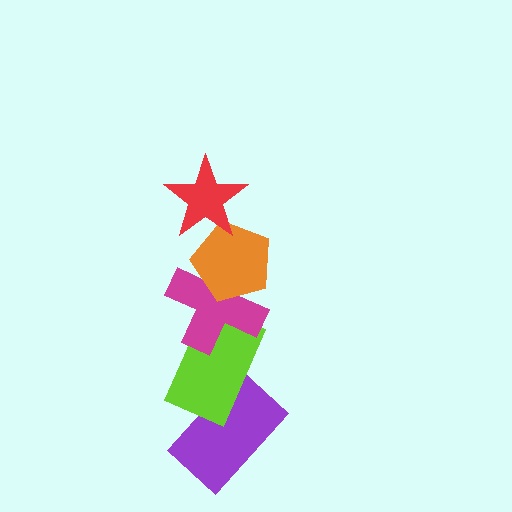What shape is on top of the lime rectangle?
The magenta cross is on top of the lime rectangle.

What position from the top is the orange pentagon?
The orange pentagon is 2nd from the top.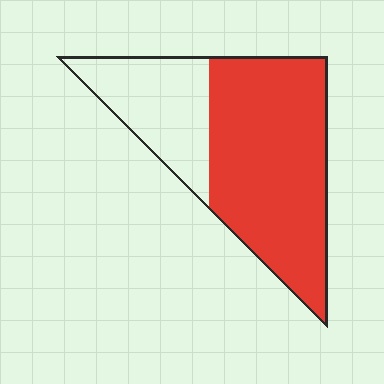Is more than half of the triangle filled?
Yes.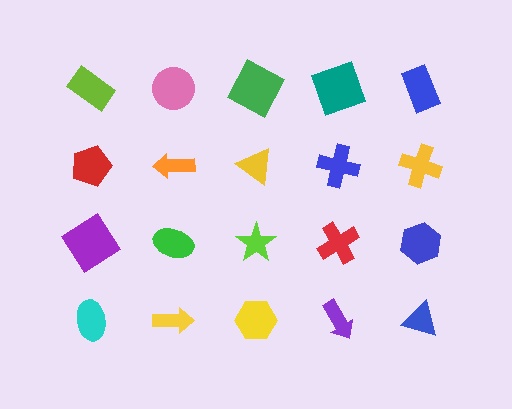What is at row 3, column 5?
A blue hexagon.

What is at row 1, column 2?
A pink circle.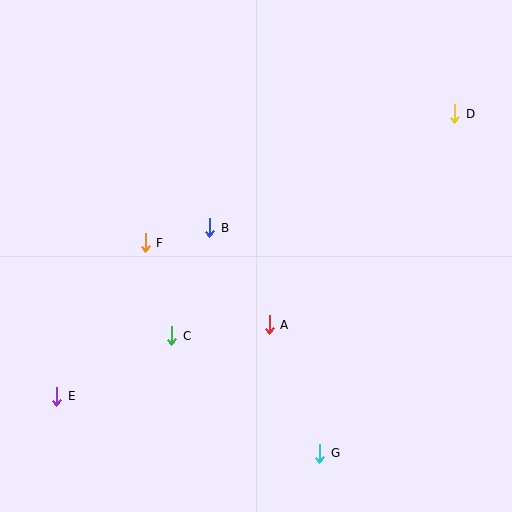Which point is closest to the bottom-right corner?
Point G is closest to the bottom-right corner.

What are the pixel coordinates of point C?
Point C is at (172, 336).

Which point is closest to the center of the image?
Point B at (210, 228) is closest to the center.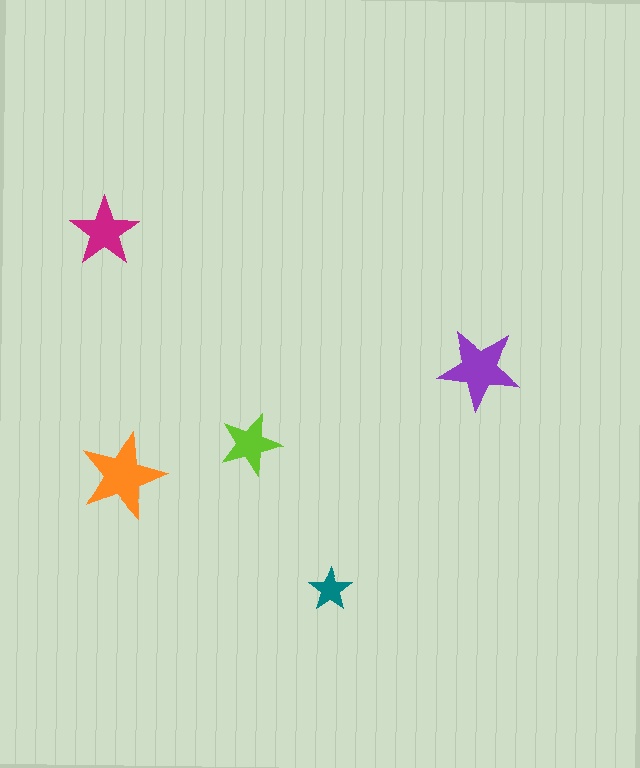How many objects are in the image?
There are 5 objects in the image.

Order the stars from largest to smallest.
the orange one, the purple one, the magenta one, the lime one, the teal one.